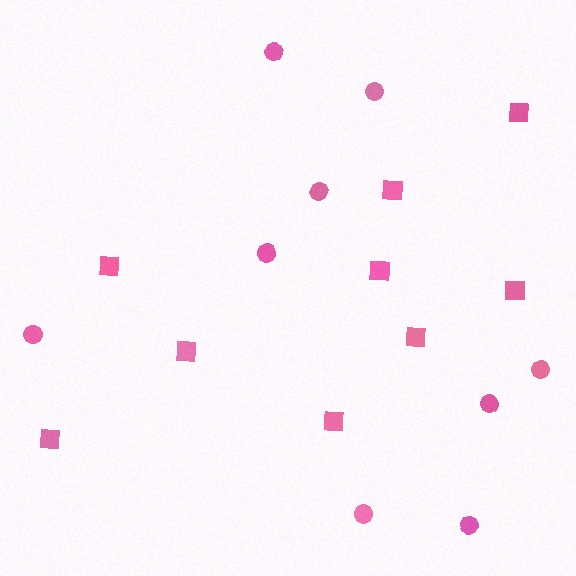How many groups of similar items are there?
There are 2 groups: one group of squares (9) and one group of circles (9).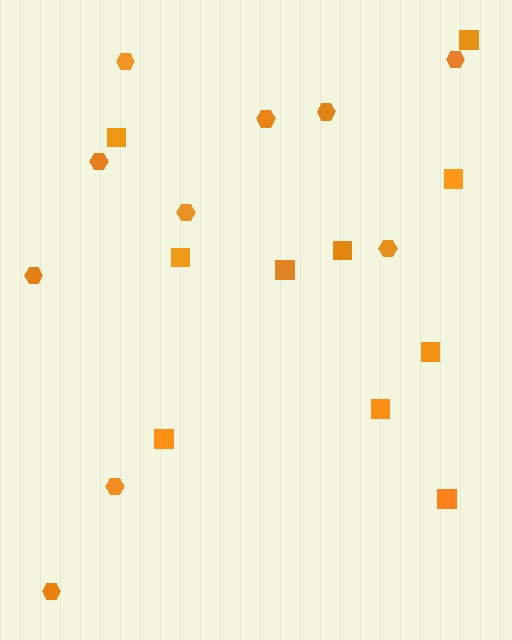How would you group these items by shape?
There are 2 groups: one group of squares (10) and one group of hexagons (10).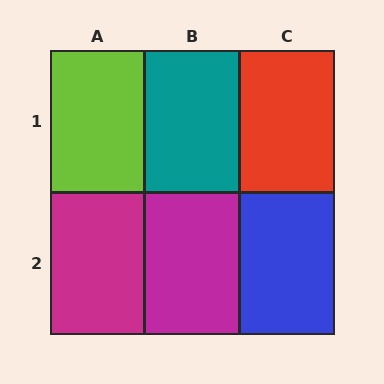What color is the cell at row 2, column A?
Magenta.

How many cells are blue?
1 cell is blue.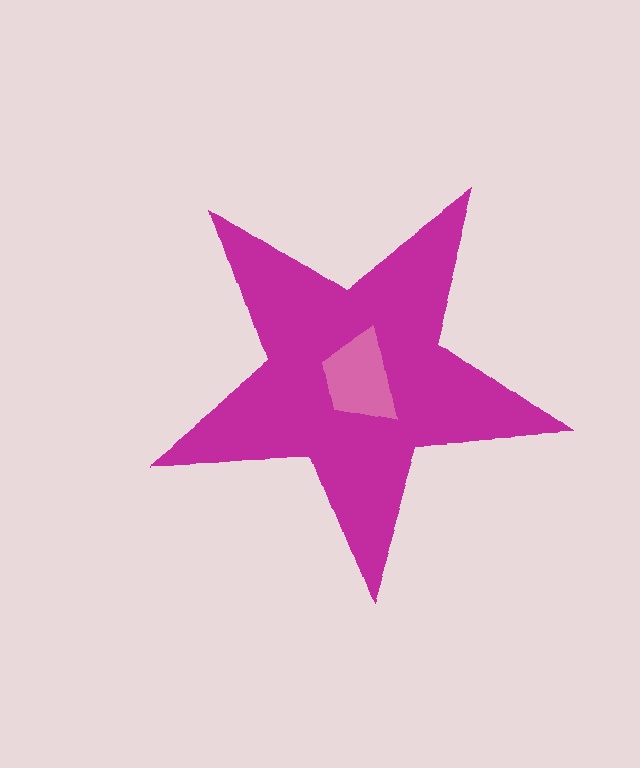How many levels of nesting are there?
2.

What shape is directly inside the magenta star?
The pink trapezoid.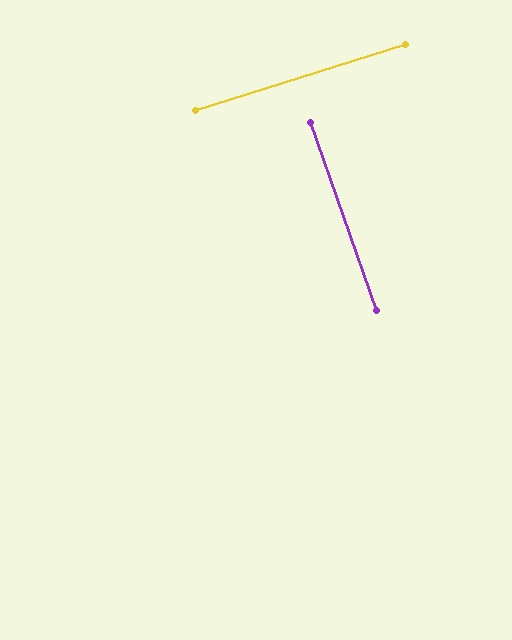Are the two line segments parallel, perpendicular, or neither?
Perpendicular — they meet at approximately 88°.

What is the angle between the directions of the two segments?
Approximately 88 degrees.